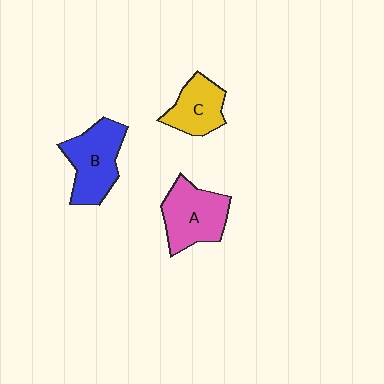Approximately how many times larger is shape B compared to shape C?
Approximately 1.4 times.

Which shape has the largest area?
Shape B (blue).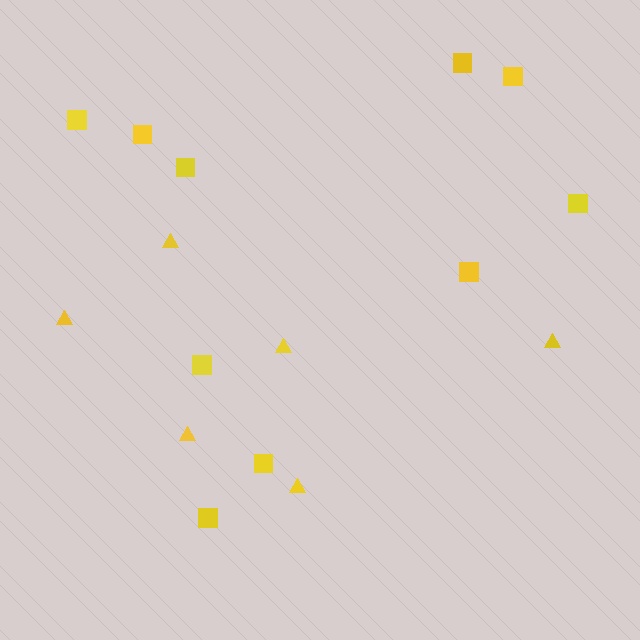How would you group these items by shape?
There are 2 groups: one group of squares (10) and one group of triangles (6).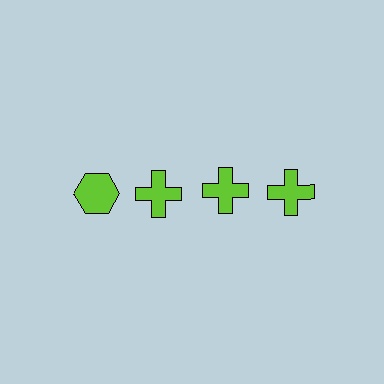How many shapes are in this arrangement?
There are 4 shapes arranged in a grid pattern.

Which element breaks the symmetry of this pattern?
The lime hexagon in the top row, leftmost column breaks the symmetry. All other shapes are lime crosses.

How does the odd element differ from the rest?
It has a different shape: hexagon instead of cross.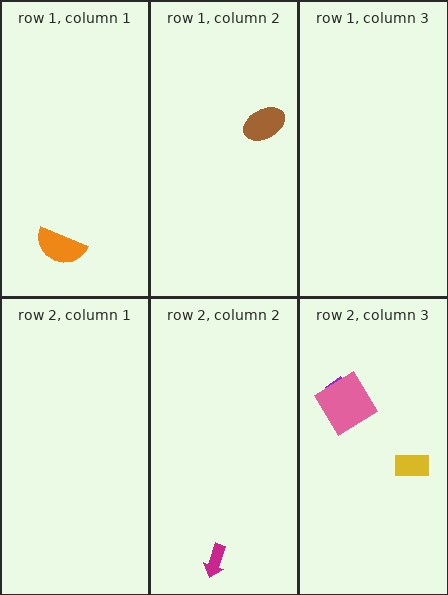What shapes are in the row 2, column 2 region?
The magenta arrow.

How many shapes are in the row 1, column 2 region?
1.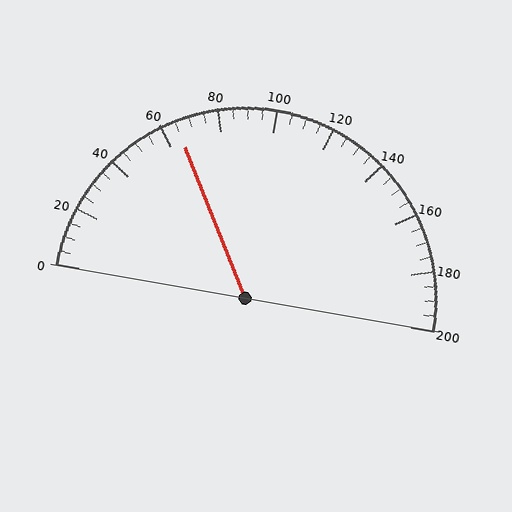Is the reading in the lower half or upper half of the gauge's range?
The reading is in the lower half of the range (0 to 200).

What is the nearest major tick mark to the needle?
The nearest major tick mark is 60.